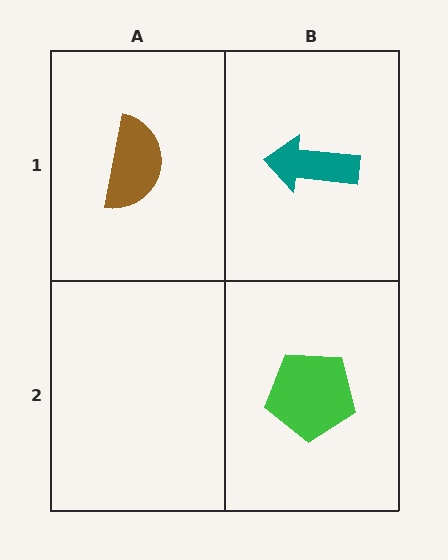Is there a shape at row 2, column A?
No, that cell is empty.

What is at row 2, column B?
A green pentagon.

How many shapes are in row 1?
2 shapes.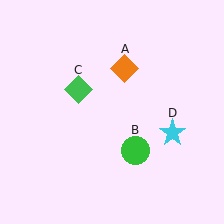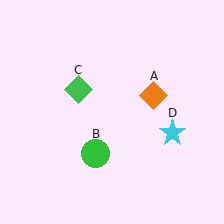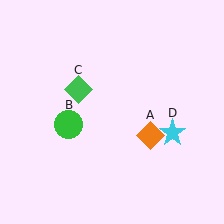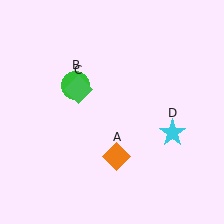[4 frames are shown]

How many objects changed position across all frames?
2 objects changed position: orange diamond (object A), green circle (object B).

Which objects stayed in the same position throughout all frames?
Green diamond (object C) and cyan star (object D) remained stationary.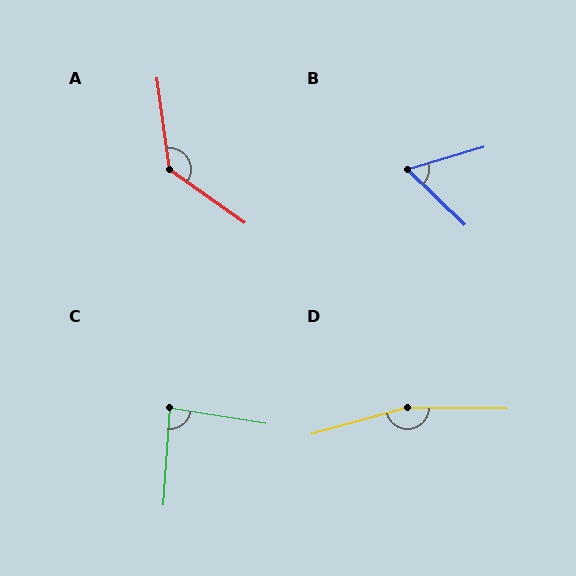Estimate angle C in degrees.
Approximately 85 degrees.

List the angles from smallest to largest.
B (61°), C (85°), A (133°), D (164°).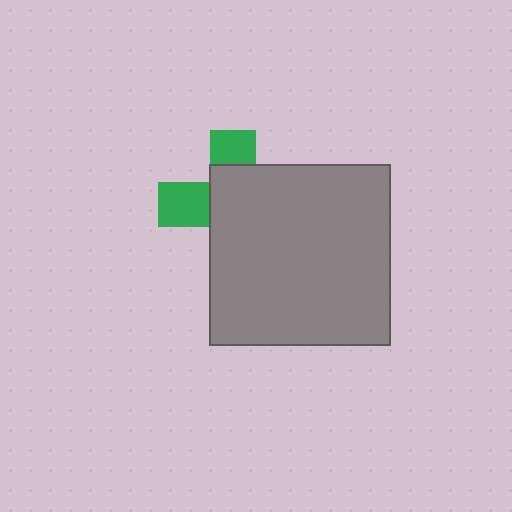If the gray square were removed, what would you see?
You would see the complete green cross.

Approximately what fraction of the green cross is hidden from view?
Roughly 66% of the green cross is hidden behind the gray square.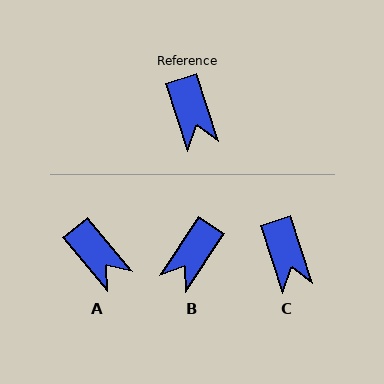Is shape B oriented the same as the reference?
No, it is off by about 52 degrees.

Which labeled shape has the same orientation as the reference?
C.